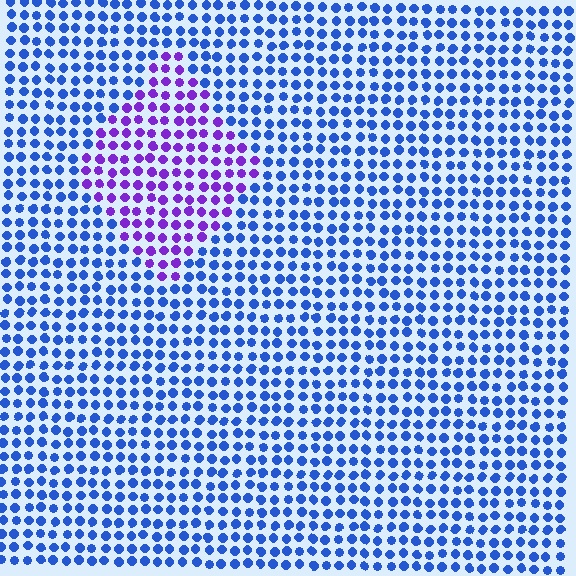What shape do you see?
I see a diamond.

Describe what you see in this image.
The image is filled with small blue elements in a uniform arrangement. A diamond-shaped region is visible where the elements are tinted to a slightly different hue, forming a subtle color boundary.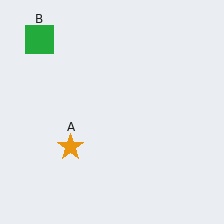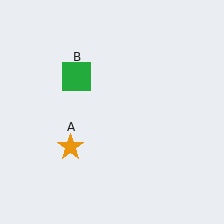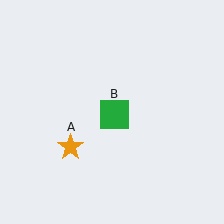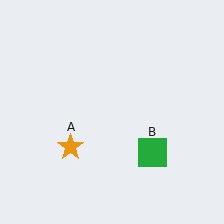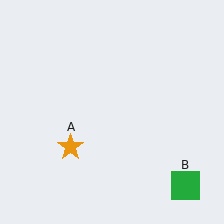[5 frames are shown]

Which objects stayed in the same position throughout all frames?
Orange star (object A) remained stationary.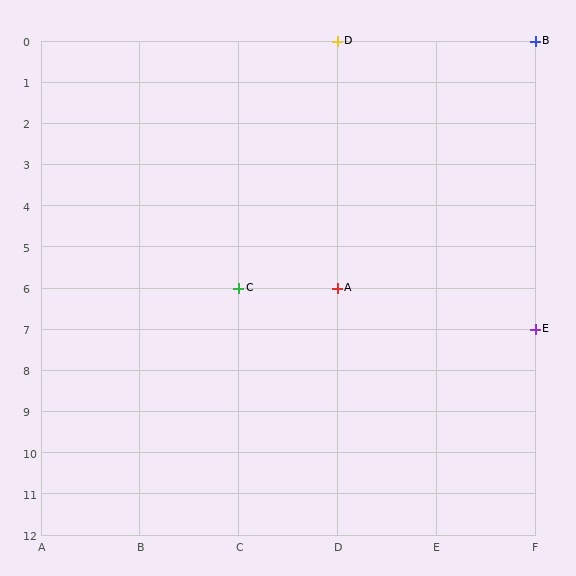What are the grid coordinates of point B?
Point B is at grid coordinates (F, 0).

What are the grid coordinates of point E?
Point E is at grid coordinates (F, 7).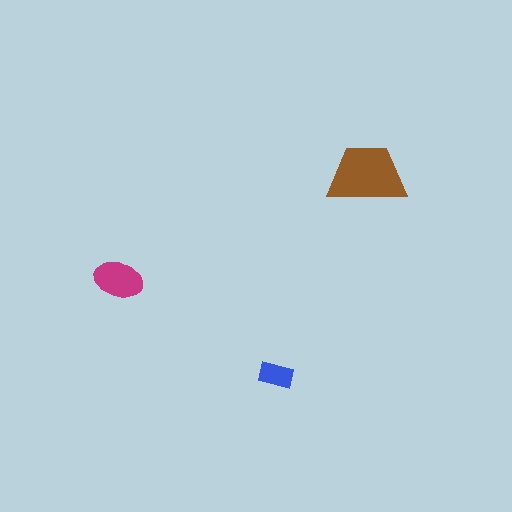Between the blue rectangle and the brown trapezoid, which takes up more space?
The brown trapezoid.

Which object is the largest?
The brown trapezoid.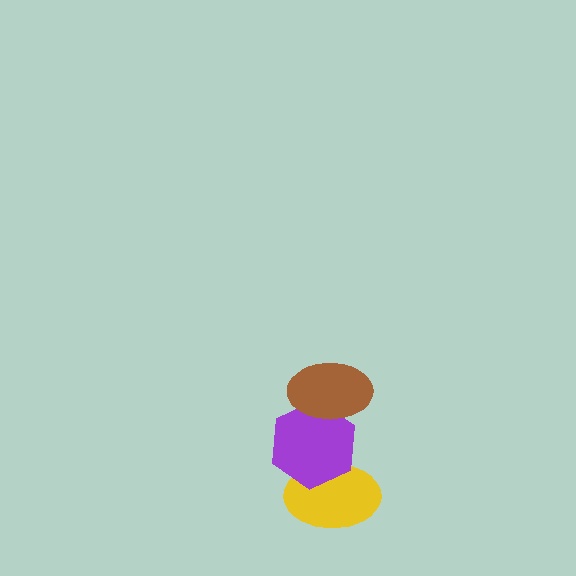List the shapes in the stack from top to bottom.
From top to bottom: the brown ellipse, the purple hexagon, the yellow ellipse.